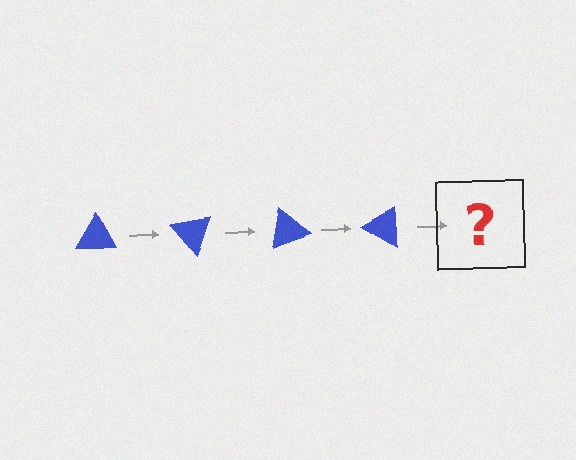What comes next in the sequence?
The next element should be a blue triangle rotated 200 degrees.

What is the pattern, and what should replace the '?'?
The pattern is that the triangle rotates 50 degrees each step. The '?' should be a blue triangle rotated 200 degrees.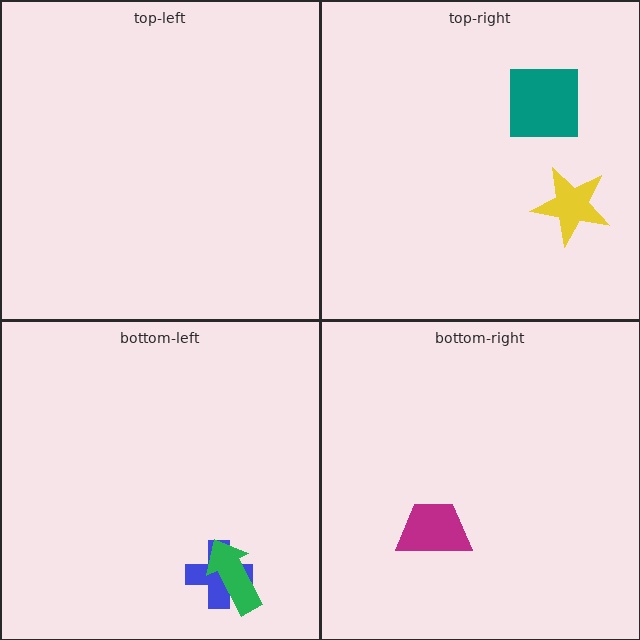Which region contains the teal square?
The top-right region.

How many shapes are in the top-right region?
2.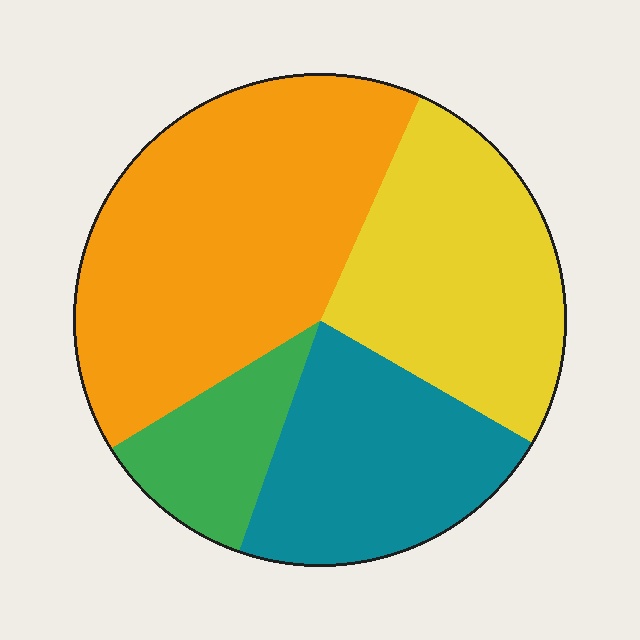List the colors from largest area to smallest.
From largest to smallest: orange, yellow, teal, green.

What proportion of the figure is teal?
Teal covers around 20% of the figure.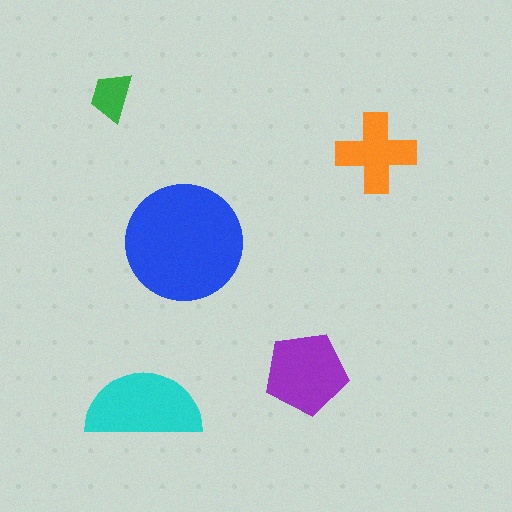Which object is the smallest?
The green trapezoid.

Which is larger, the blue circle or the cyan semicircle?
The blue circle.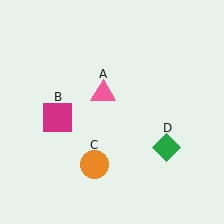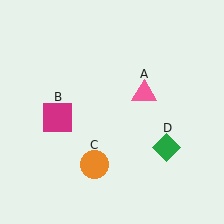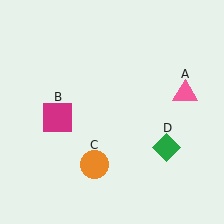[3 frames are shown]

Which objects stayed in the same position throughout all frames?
Magenta square (object B) and orange circle (object C) and green diamond (object D) remained stationary.